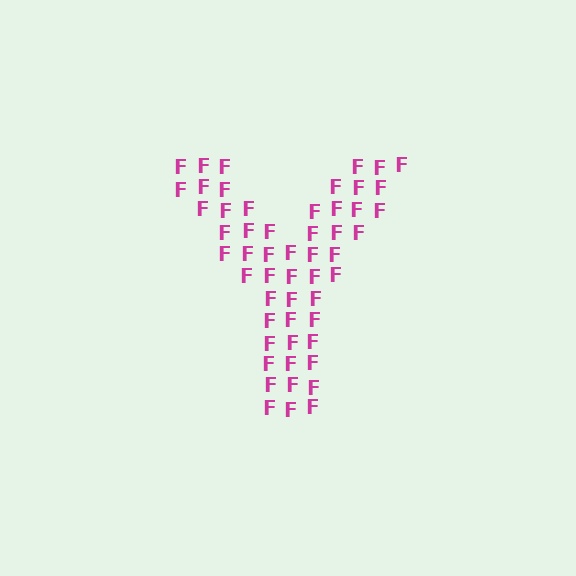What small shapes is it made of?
It is made of small letter F's.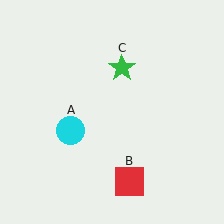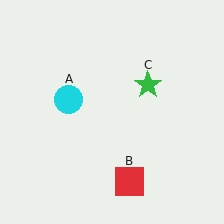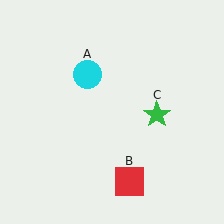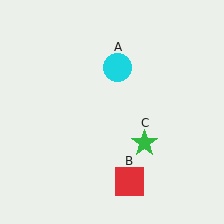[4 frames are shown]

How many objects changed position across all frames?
2 objects changed position: cyan circle (object A), green star (object C).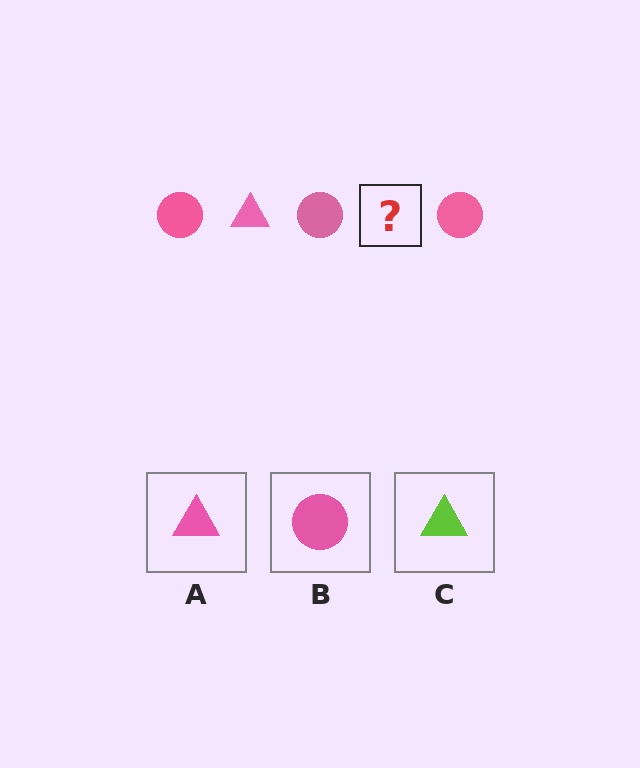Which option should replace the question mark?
Option A.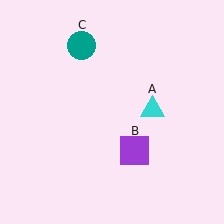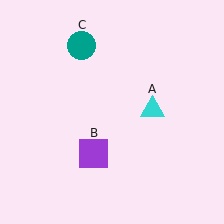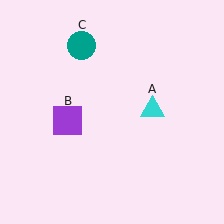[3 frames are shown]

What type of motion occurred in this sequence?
The purple square (object B) rotated clockwise around the center of the scene.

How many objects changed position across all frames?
1 object changed position: purple square (object B).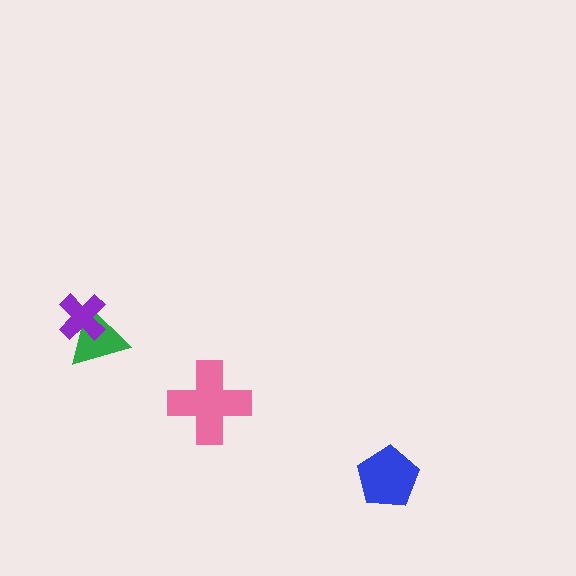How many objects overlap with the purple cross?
1 object overlaps with the purple cross.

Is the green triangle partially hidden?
Yes, it is partially covered by another shape.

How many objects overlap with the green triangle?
1 object overlaps with the green triangle.